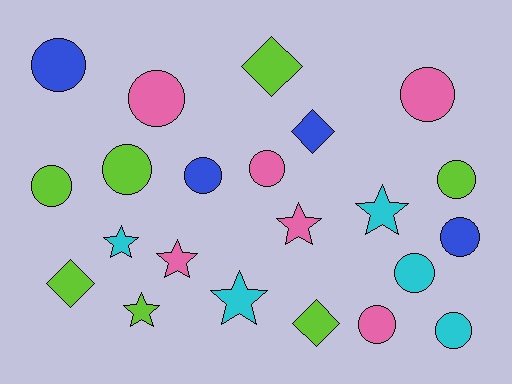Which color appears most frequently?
Lime, with 7 objects.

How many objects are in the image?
There are 22 objects.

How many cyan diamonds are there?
There are no cyan diamonds.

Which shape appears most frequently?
Circle, with 12 objects.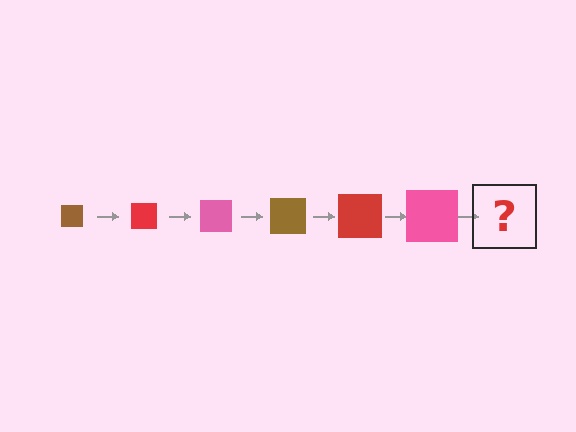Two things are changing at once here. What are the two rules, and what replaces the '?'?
The two rules are that the square grows larger each step and the color cycles through brown, red, and pink. The '?' should be a brown square, larger than the previous one.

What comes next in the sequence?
The next element should be a brown square, larger than the previous one.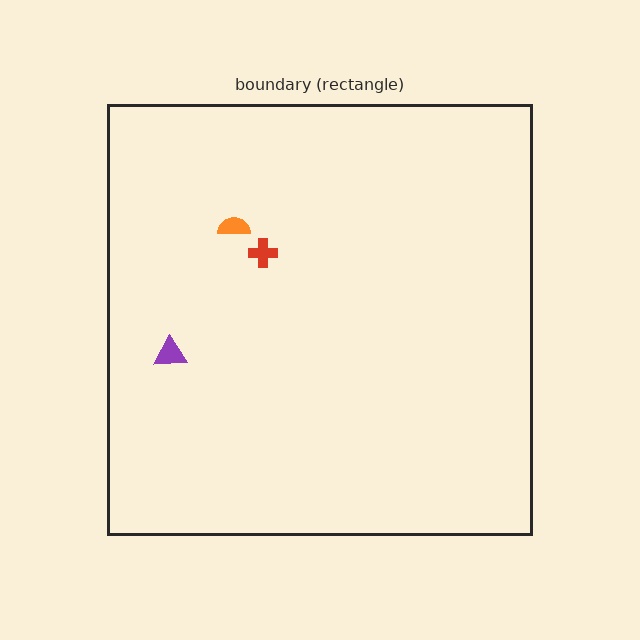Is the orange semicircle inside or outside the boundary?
Inside.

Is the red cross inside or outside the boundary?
Inside.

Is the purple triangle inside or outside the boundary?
Inside.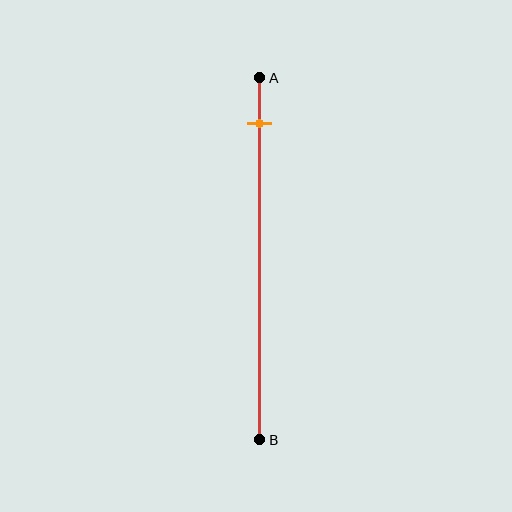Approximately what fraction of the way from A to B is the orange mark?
The orange mark is approximately 15% of the way from A to B.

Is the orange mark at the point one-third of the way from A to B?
No, the mark is at about 15% from A, not at the 33% one-third point.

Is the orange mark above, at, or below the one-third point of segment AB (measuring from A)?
The orange mark is above the one-third point of segment AB.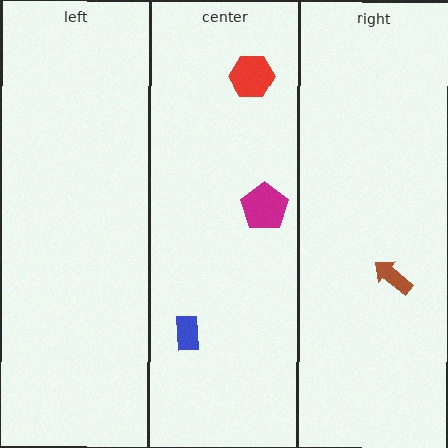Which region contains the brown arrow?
The right region.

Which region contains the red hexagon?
The center region.